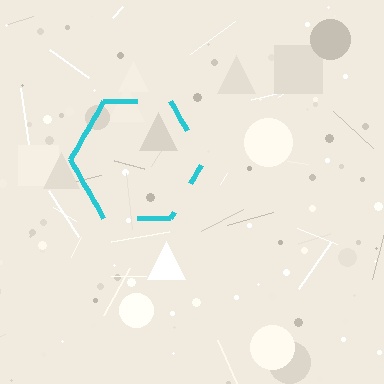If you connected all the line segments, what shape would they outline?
They would outline a hexagon.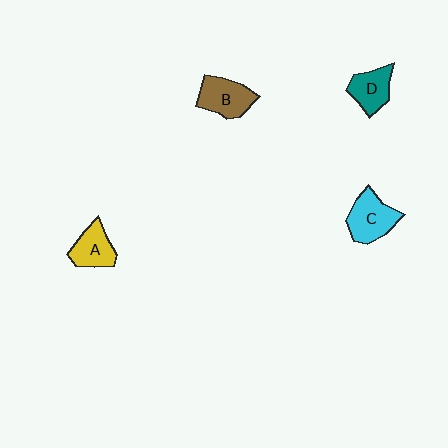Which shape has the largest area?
Shape C (cyan).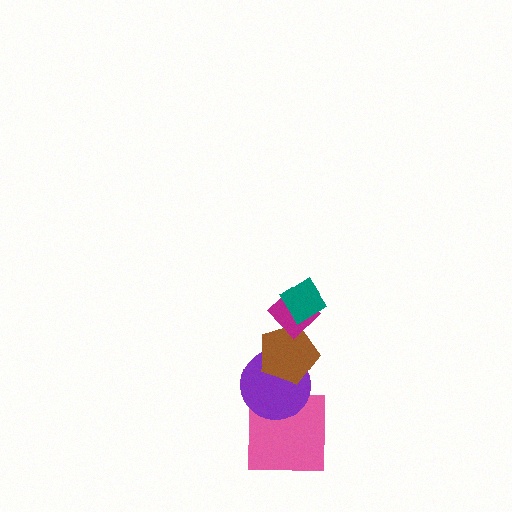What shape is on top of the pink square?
The purple circle is on top of the pink square.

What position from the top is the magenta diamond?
The magenta diamond is 2nd from the top.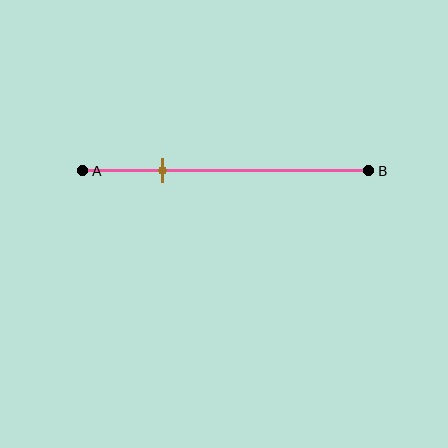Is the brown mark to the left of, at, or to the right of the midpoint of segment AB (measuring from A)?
The brown mark is to the left of the midpoint of segment AB.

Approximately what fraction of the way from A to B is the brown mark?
The brown mark is approximately 30% of the way from A to B.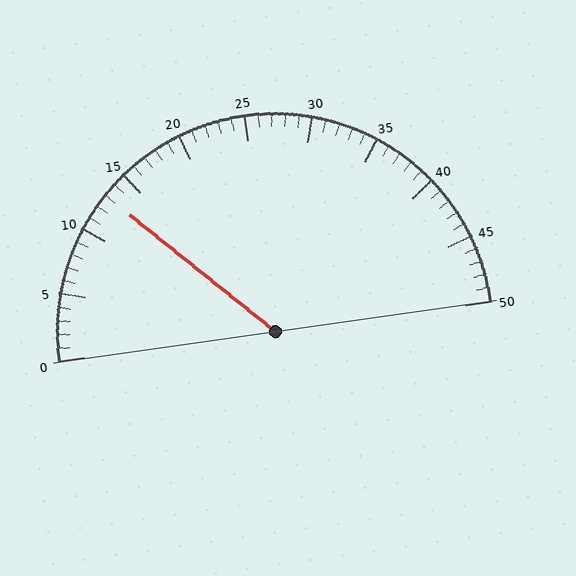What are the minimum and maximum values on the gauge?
The gauge ranges from 0 to 50.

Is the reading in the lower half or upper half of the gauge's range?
The reading is in the lower half of the range (0 to 50).